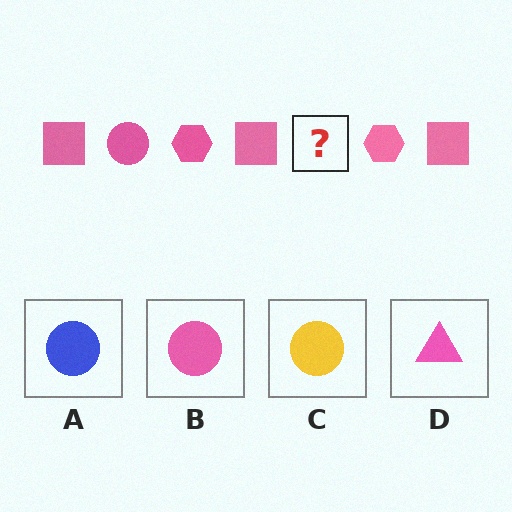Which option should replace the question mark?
Option B.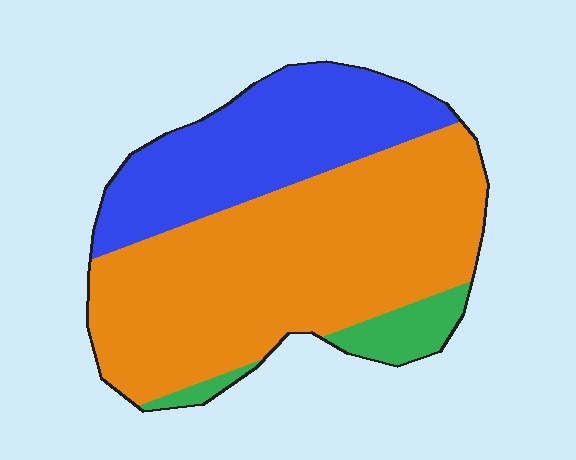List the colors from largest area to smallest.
From largest to smallest: orange, blue, green.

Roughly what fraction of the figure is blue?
Blue covers about 30% of the figure.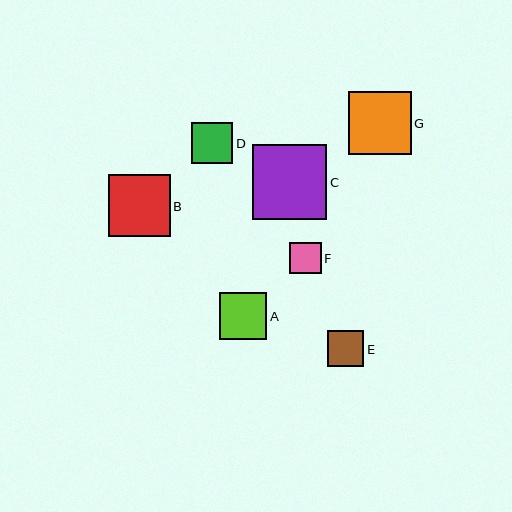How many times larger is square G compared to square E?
Square G is approximately 1.7 times the size of square E.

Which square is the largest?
Square C is the largest with a size of approximately 74 pixels.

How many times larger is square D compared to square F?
Square D is approximately 1.3 times the size of square F.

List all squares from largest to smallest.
From largest to smallest: C, G, B, A, D, E, F.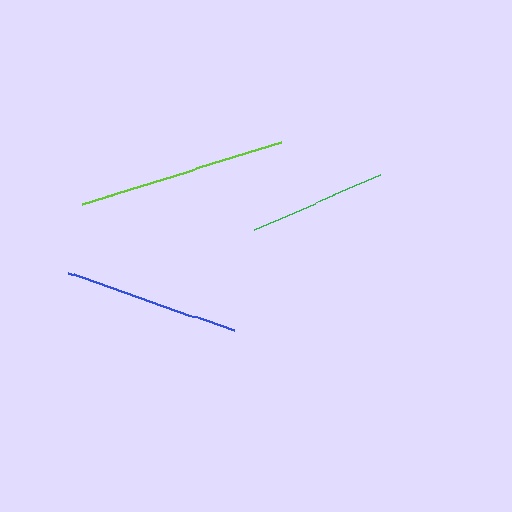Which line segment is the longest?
The lime line is the longest at approximately 209 pixels.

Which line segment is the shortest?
The green line is the shortest at approximately 138 pixels.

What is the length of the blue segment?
The blue segment is approximately 175 pixels long.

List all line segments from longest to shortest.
From longest to shortest: lime, blue, green.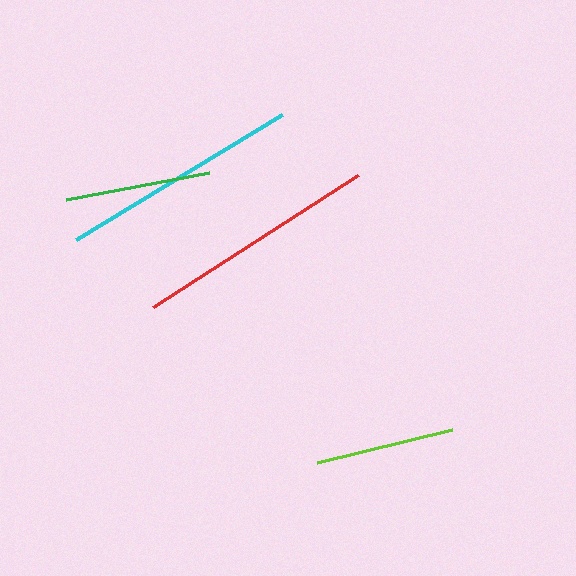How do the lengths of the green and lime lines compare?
The green and lime lines are approximately the same length.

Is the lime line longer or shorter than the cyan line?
The cyan line is longer than the lime line.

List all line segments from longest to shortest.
From longest to shortest: red, cyan, green, lime.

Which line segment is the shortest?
The lime line is the shortest at approximately 139 pixels.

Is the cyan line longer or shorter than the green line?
The cyan line is longer than the green line.